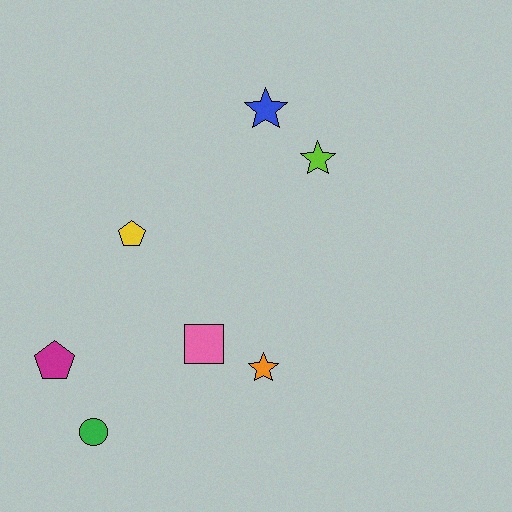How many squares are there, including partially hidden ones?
There is 1 square.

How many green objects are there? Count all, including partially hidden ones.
There is 1 green object.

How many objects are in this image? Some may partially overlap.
There are 7 objects.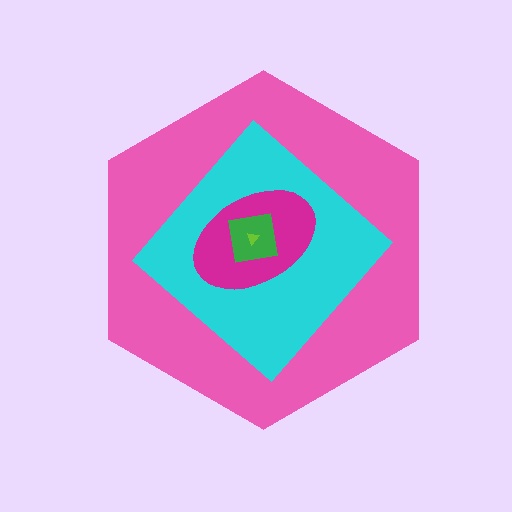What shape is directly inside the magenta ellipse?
The green square.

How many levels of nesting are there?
5.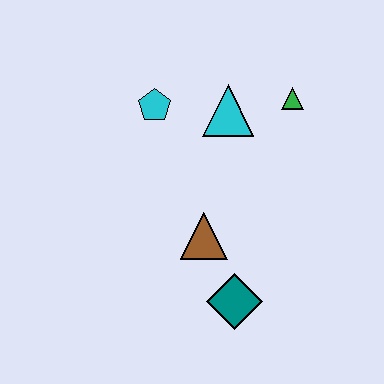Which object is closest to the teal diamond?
The brown triangle is closest to the teal diamond.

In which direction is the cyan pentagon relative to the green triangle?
The cyan pentagon is to the left of the green triangle.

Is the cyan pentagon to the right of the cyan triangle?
No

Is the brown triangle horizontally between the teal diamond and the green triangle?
No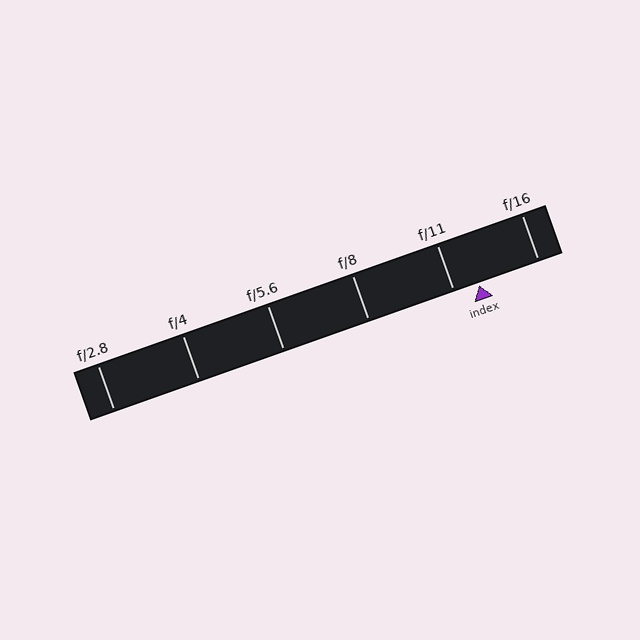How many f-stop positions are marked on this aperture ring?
There are 6 f-stop positions marked.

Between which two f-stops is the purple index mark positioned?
The index mark is between f/11 and f/16.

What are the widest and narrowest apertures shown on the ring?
The widest aperture shown is f/2.8 and the narrowest is f/16.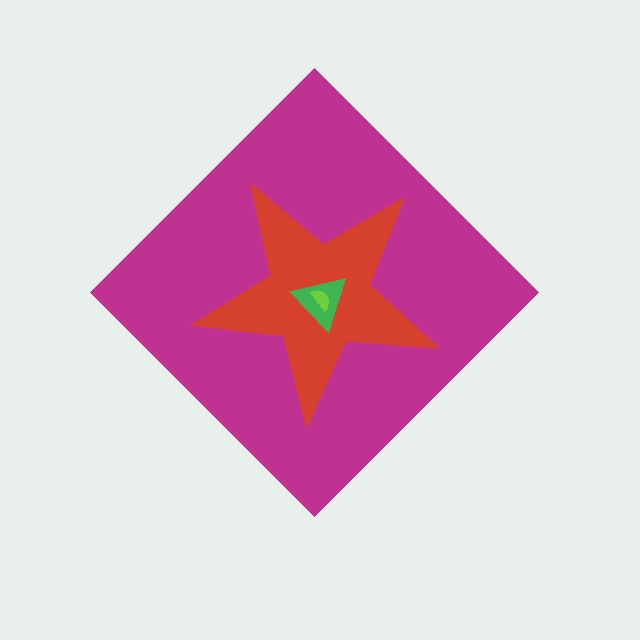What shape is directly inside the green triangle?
The lime semicircle.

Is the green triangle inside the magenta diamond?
Yes.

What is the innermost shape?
The lime semicircle.